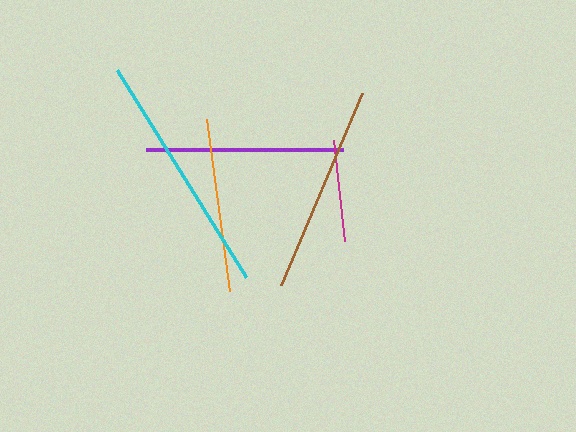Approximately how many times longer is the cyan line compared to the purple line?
The cyan line is approximately 1.2 times the length of the purple line.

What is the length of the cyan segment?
The cyan segment is approximately 244 pixels long.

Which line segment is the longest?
The cyan line is the longest at approximately 244 pixels.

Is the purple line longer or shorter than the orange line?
The purple line is longer than the orange line.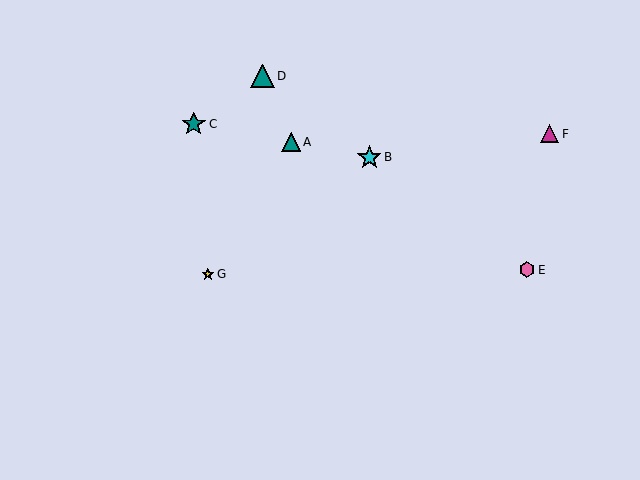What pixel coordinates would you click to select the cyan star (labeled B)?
Click at (369, 157) to select the cyan star B.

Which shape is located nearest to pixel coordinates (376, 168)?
The cyan star (labeled B) at (369, 157) is nearest to that location.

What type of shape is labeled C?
Shape C is a teal star.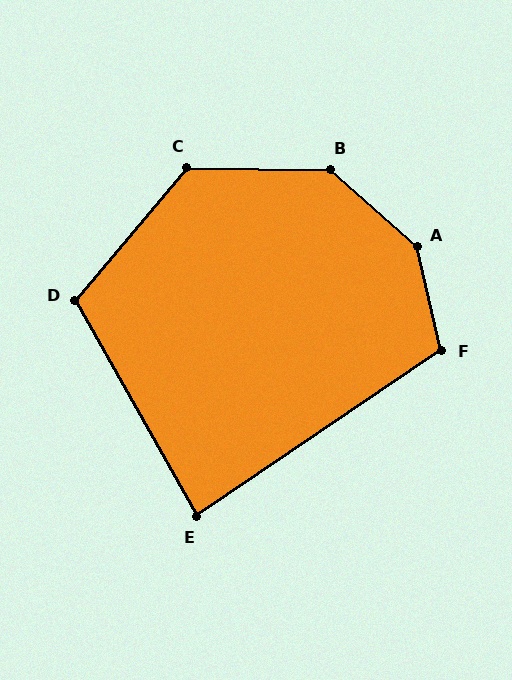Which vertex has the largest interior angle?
A, at approximately 145 degrees.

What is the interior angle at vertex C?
Approximately 129 degrees (obtuse).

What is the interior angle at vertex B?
Approximately 139 degrees (obtuse).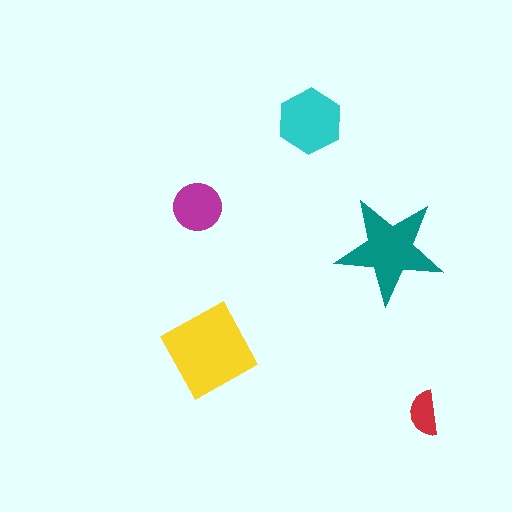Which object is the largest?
The yellow square.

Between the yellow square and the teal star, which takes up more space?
The yellow square.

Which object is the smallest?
The red semicircle.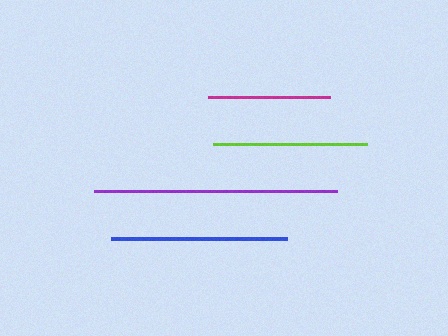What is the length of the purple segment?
The purple segment is approximately 242 pixels long.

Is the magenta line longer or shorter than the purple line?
The purple line is longer than the magenta line.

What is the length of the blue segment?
The blue segment is approximately 176 pixels long.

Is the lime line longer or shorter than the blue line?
The blue line is longer than the lime line.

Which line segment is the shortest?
The magenta line is the shortest at approximately 122 pixels.